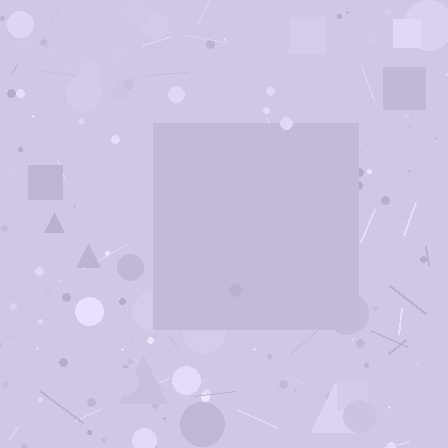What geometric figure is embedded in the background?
A square is embedded in the background.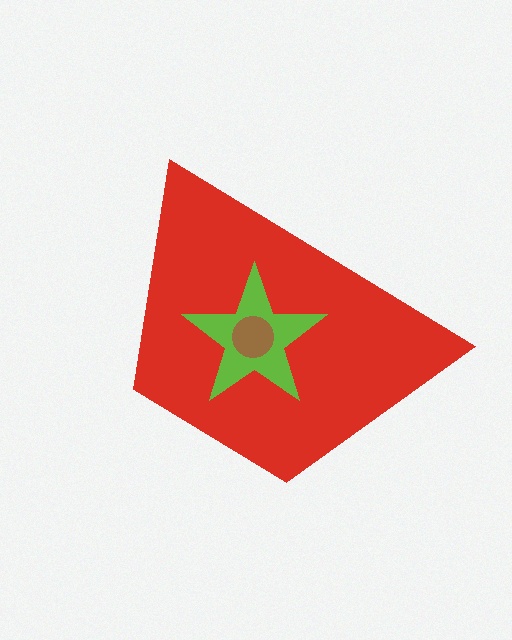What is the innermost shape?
The brown circle.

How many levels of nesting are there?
3.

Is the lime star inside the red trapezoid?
Yes.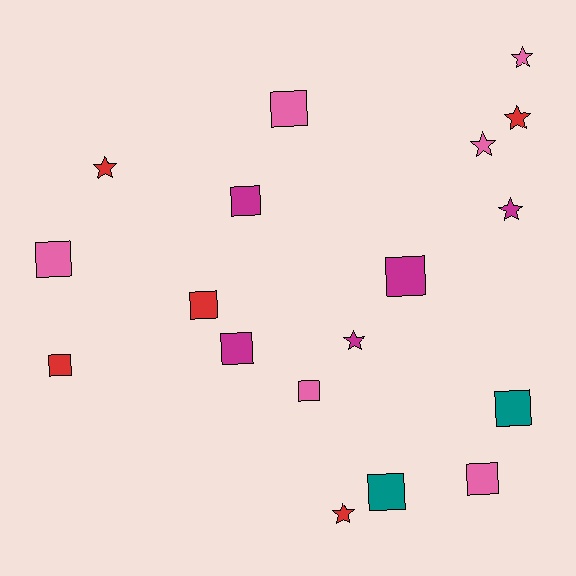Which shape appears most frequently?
Square, with 11 objects.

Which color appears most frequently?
Pink, with 6 objects.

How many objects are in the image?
There are 18 objects.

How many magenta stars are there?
There are 2 magenta stars.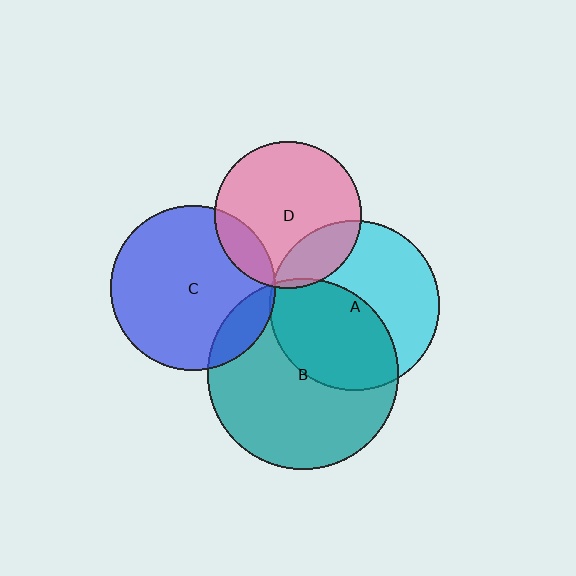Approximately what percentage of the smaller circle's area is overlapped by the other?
Approximately 5%.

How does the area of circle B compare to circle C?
Approximately 1.3 times.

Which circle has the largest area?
Circle B (teal).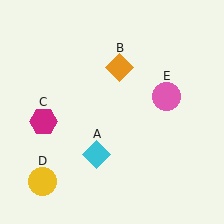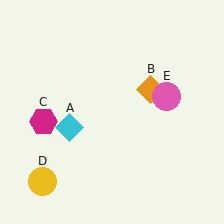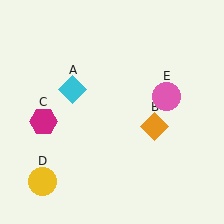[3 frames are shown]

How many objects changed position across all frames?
2 objects changed position: cyan diamond (object A), orange diamond (object B).